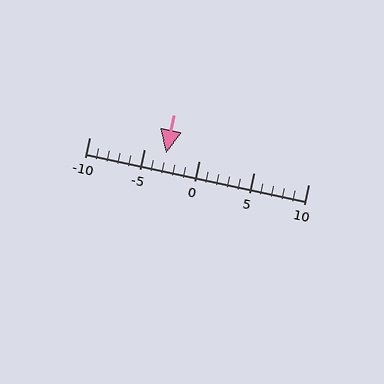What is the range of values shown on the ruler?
The ruler shows values from -10 to 10.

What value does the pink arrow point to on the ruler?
The pink arrow points to approximately -3.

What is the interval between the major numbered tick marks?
The major tick marks are spaced 5 units apart.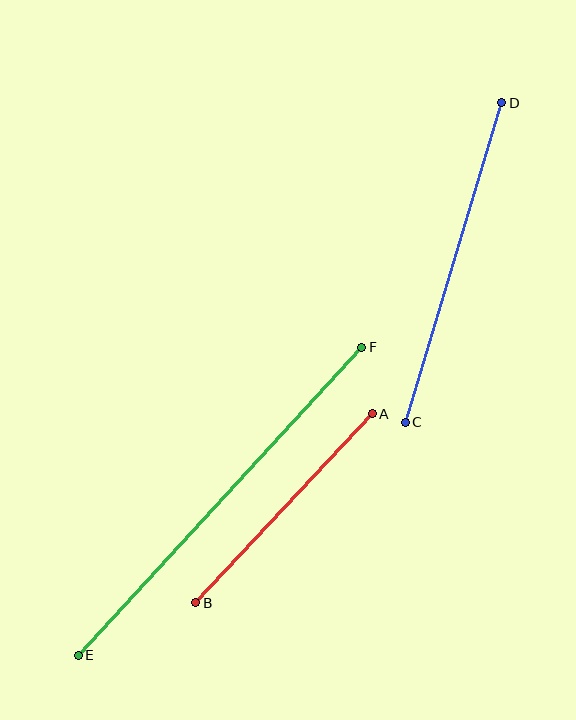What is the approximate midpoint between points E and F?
The midpoint is at approximately (220, 501) pixels.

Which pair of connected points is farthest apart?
Points E and F are farthest apart.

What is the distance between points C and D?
The distance is approximately 333 pixels.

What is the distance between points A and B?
The distance is approximately 258 pixels.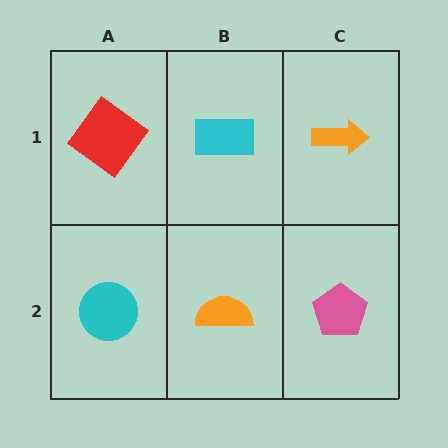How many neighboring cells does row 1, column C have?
2.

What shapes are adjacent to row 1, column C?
A pink pentagon (row 2, column C), a cyan rectangle (row 1, column B).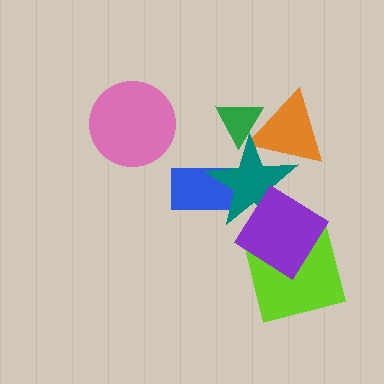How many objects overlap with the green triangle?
2 objects overlap with the green triangle.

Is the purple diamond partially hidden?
No, no other shape covers it.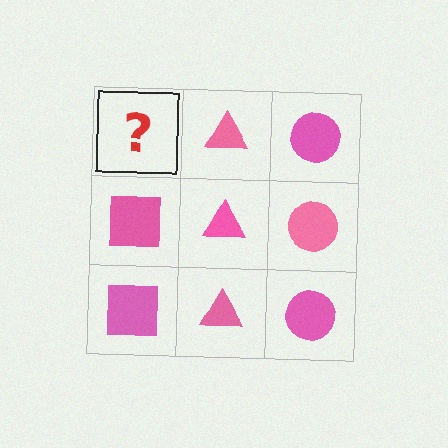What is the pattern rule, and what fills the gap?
The rule is that each column has a consistent shape. The gap should be filled with a pink square.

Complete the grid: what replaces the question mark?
The question mark should be replaced with a pink square.